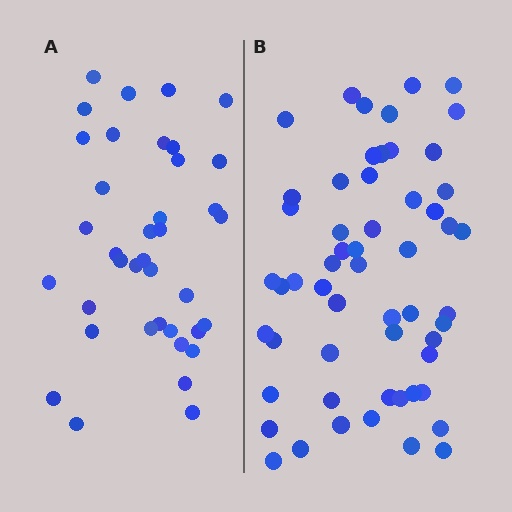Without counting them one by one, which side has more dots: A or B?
Region B (the right region) has more dots.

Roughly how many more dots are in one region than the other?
Region B has approximately 20 more dots than region A.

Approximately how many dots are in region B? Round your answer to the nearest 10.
About 60 dots. (The exact count is 56, which rounds to 60.)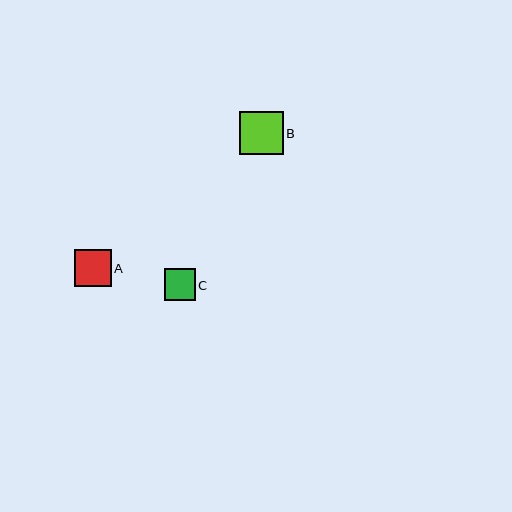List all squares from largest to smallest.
From largest to smallest: B, A, C.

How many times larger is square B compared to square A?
Square B is approximately 1.2 times the size of square A.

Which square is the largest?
Square B is the largest with a size of approximately 44 pixels.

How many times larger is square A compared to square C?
Square A is approximately 1.2 times the size of square C.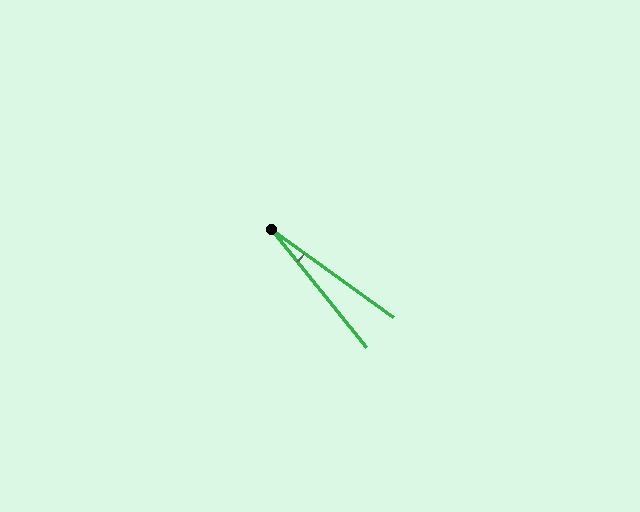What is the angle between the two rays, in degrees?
Approximately 15 degrees.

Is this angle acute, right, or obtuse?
It is acute.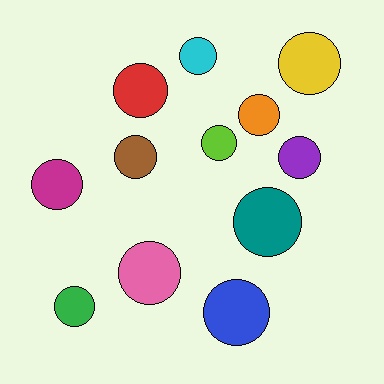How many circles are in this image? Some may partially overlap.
There are 12 circles.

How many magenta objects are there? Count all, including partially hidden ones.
There is 1 magenta object.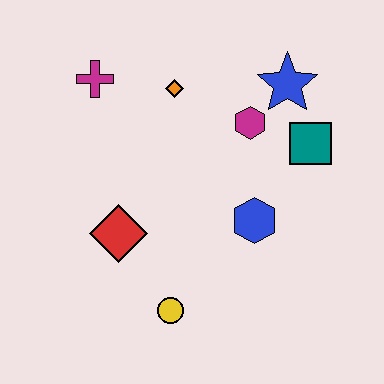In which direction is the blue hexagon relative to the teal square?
The blue hexagon is below the teal square.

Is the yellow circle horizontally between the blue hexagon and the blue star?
No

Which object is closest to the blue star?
The magenta hexagon is closest to the blue star.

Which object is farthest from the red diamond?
The blue star is farthest from the red diamond.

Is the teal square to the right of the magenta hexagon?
Yes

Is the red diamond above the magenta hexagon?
No